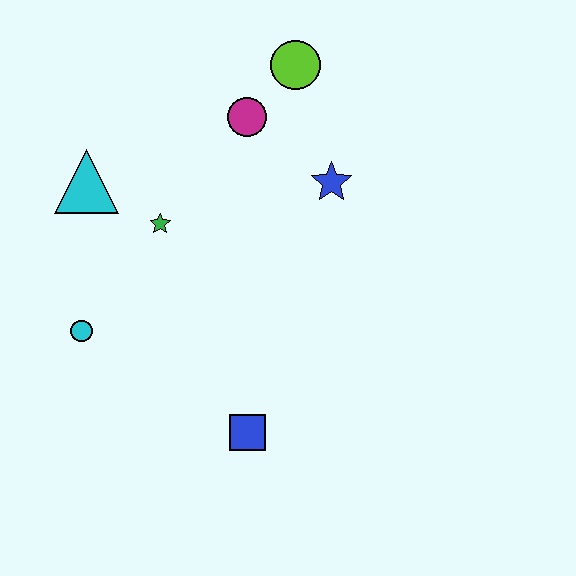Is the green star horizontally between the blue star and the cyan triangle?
Yes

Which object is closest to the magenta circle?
The lime circle is closest to the magenta circle.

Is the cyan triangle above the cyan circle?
Yes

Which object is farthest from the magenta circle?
The blue square is farthest from the magenta circle.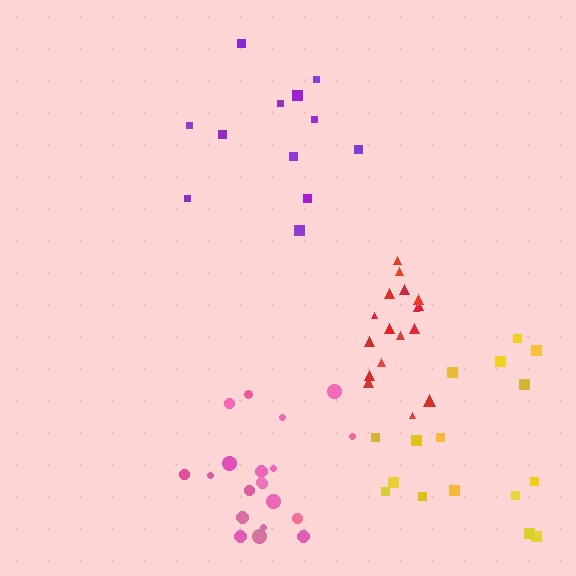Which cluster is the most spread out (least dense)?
Purple.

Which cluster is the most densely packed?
Red.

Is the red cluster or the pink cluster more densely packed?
Red.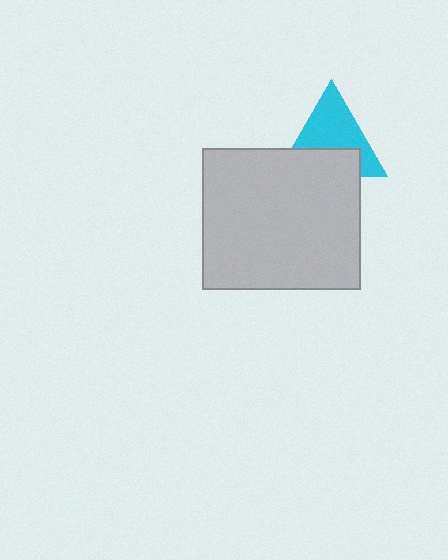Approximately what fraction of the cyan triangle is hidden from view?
Roughly 42% of the cyan triangle is hidden behind the light gray rectangle.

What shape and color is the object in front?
The object in front is a light gray rectangle.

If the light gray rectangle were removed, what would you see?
You would see the complete cyan triangle.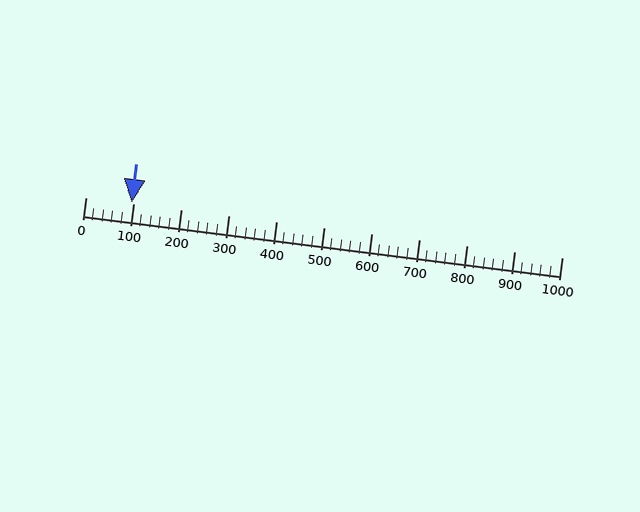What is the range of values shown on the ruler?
The ruler shows values from 0 to 1000.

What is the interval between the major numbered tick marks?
The major tick marks are spaced 100 units apart.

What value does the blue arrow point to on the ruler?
The blue arrow points to approximately 97.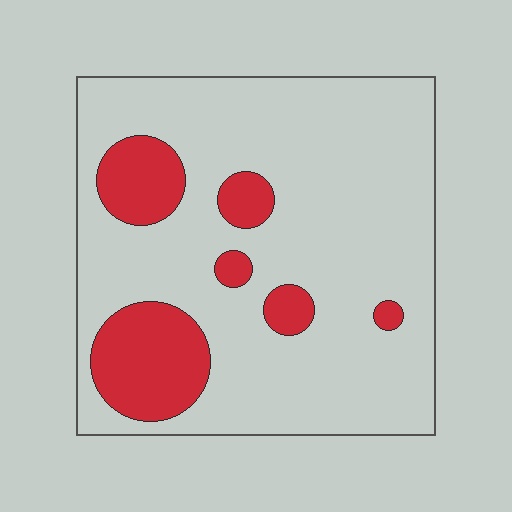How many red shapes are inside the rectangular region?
6.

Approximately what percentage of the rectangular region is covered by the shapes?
Approximately 20%.